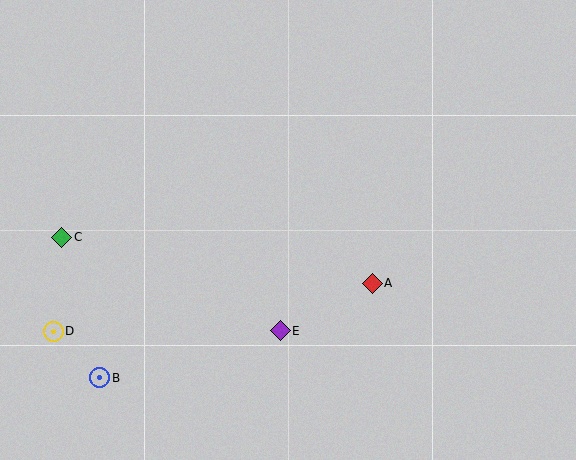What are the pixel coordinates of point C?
Point C is at (62, 237).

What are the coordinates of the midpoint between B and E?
The midpoint between B and E is at (190, 354).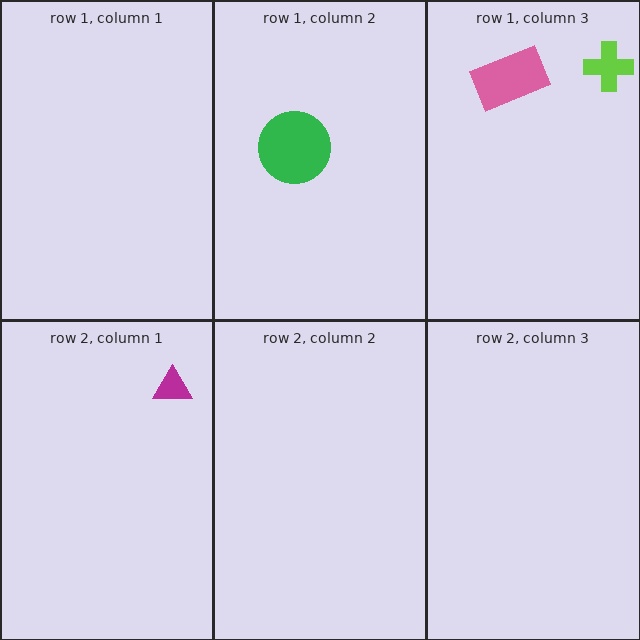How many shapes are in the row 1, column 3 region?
2.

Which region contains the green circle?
The row 1, column 2 region.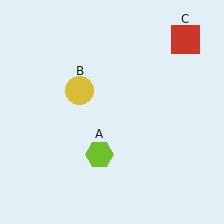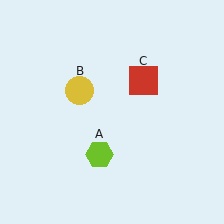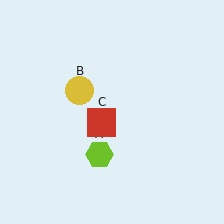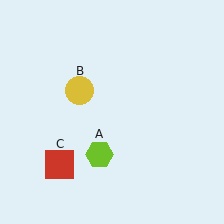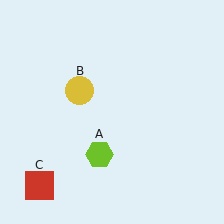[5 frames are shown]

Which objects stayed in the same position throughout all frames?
Lime hexagon (object A) and yellow circle (object B) remained stationary.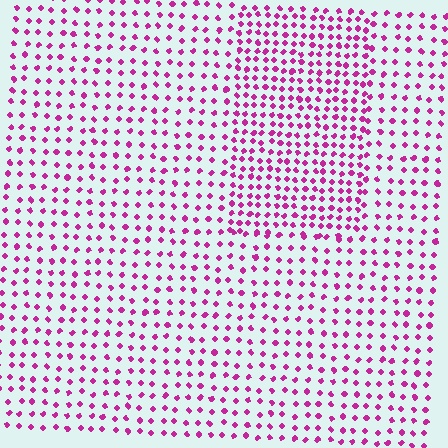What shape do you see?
I see a rectangle.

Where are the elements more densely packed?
The elements are more densely packed inside the rectangle boundary.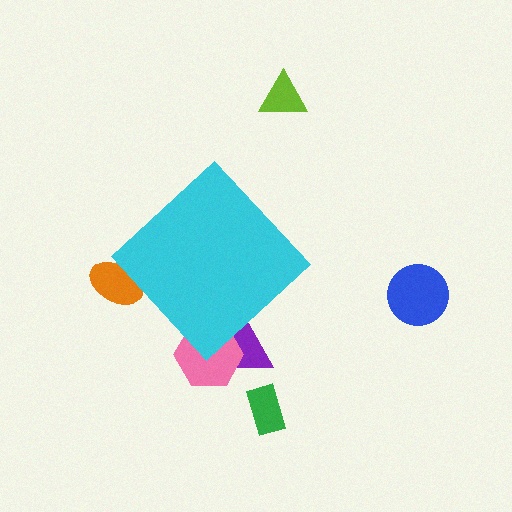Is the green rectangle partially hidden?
No, the green rectangle is fully visible.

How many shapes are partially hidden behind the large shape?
3 shapes are partially hidden.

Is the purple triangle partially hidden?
Yes, the purple triangle is partially hidden behind the cyan diamond.